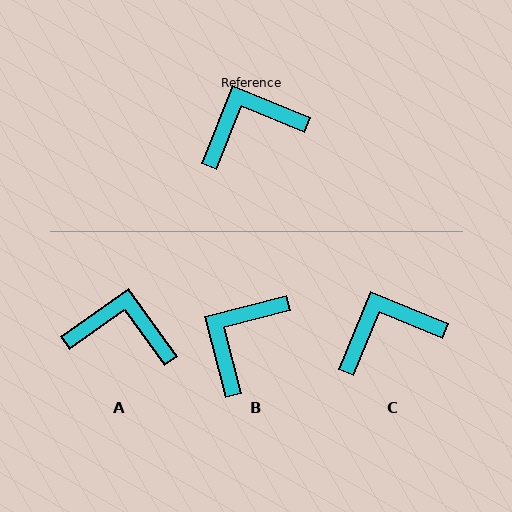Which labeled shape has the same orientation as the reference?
C.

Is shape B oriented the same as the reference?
No, it is off by about 37 degrees.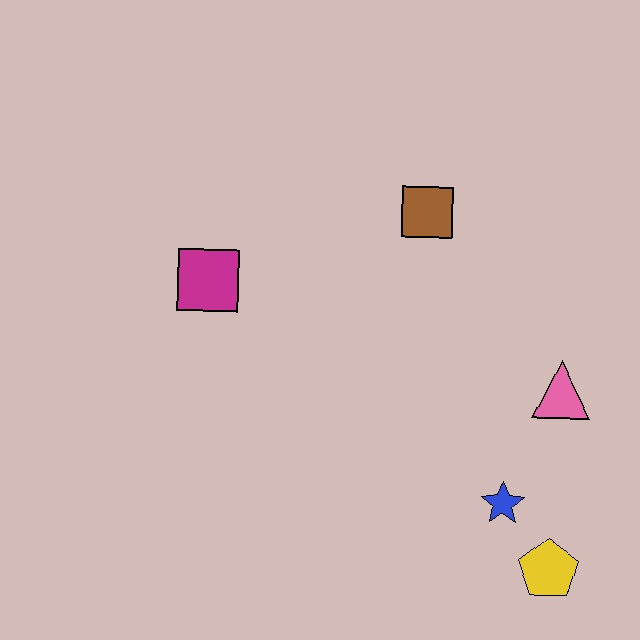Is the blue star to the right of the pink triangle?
No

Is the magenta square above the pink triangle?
Yes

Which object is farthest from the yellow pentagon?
The magenta square is farthest from the yellow pentagon.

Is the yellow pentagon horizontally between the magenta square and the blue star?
No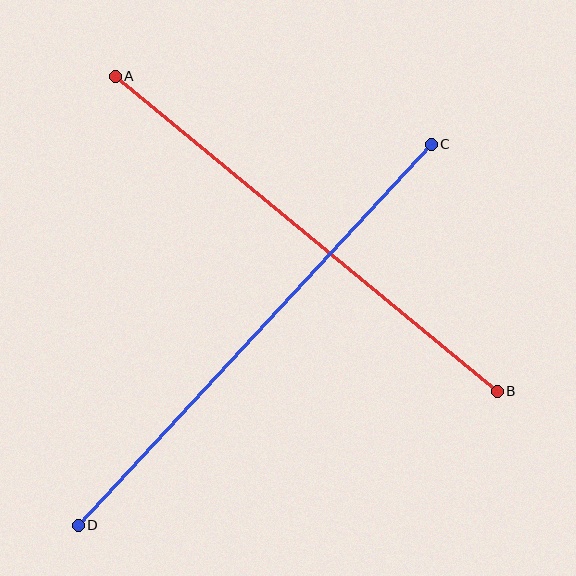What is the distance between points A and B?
The distance is approximately 495 pixels.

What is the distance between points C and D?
The distance is approximately 519 pixels.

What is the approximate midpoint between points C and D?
The midpoint is at approximately (255, 335) pixels.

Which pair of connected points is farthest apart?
Points C and D are farthest apart.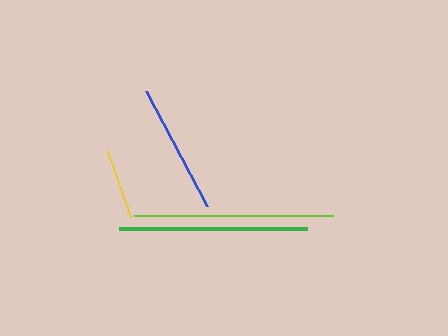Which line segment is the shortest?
The yellow line is the shortest at approximately 69 pixels.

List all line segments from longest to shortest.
From longest to shortest: lime, green, blue, yellow.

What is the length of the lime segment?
The lime segment is approximately 199 pixels long.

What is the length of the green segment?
The green segment is approximately 188 pixels long.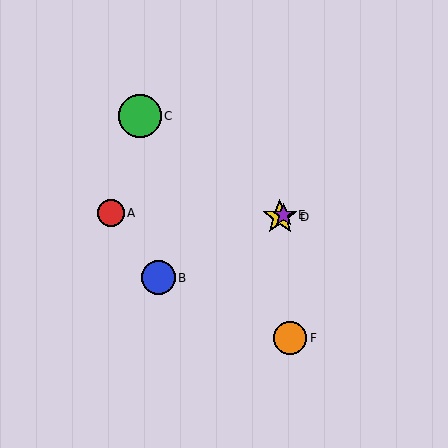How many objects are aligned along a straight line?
3 objects (B, D, E) are aligned along a straight line.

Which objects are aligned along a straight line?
Objects B, D, E are aligned along a straight line.